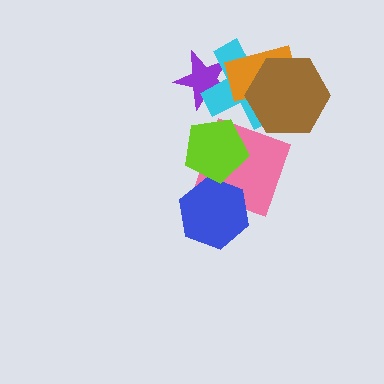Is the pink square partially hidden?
Yes, it is partially covered by another shape.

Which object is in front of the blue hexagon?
The lime pentagon is in front of the blue hexagon.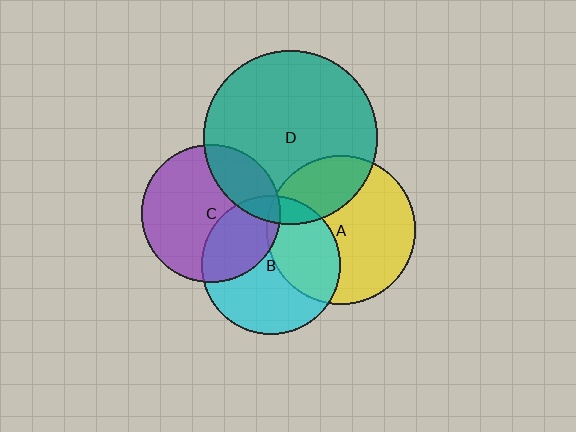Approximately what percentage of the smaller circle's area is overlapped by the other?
Approximately 10%.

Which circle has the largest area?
Circle D (teal).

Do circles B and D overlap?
Yes.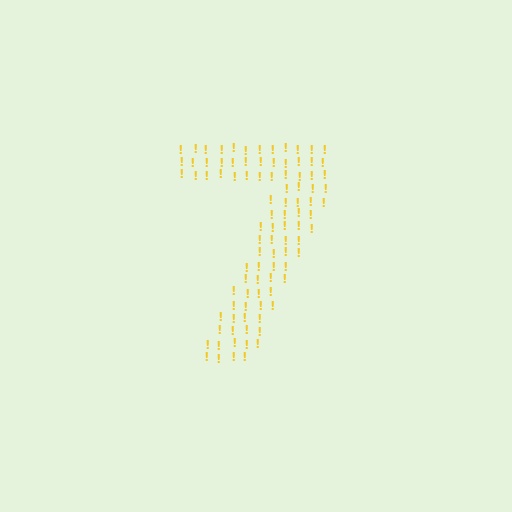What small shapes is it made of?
It is made of small exclamation marks.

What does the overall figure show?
The overall figure shows the digit 7.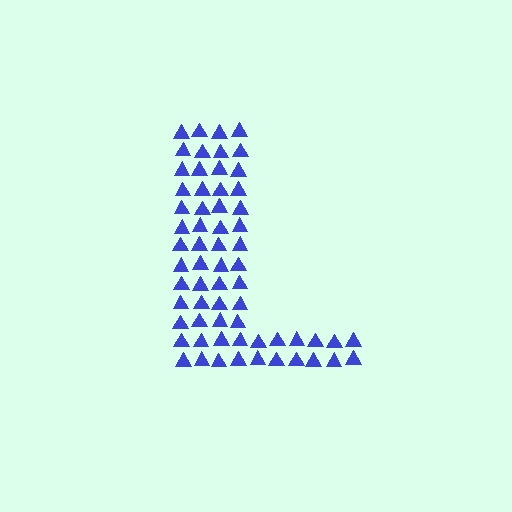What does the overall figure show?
The overall figure shows the letter L.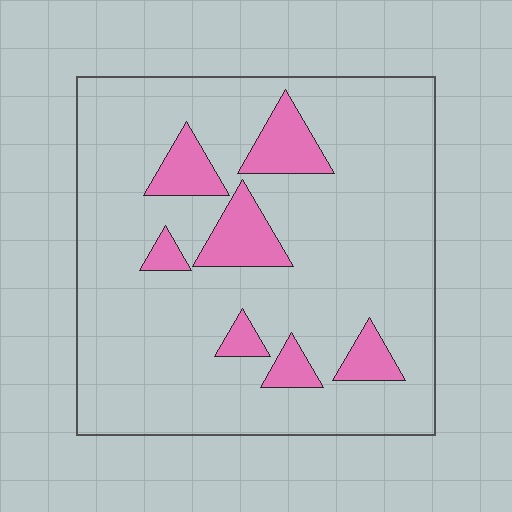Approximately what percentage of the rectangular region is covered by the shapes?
Approximately 15%.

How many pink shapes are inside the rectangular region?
7.